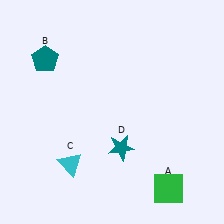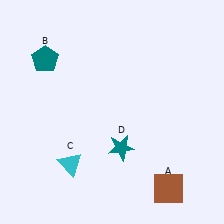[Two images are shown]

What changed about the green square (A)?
In Image 1, A is green. In Image 2, it changed to brown.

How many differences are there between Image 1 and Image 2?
There is 1 difference between the two images.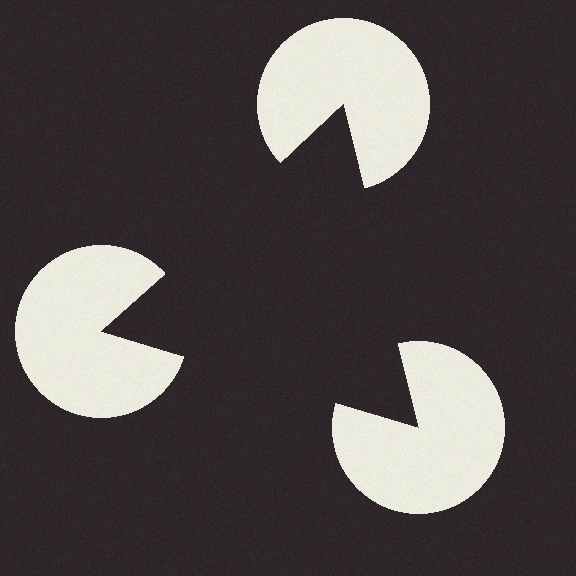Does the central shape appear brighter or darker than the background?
It typically appears slightly darker than the background, even though no actual brightness change is drawn.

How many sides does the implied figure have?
3 sides.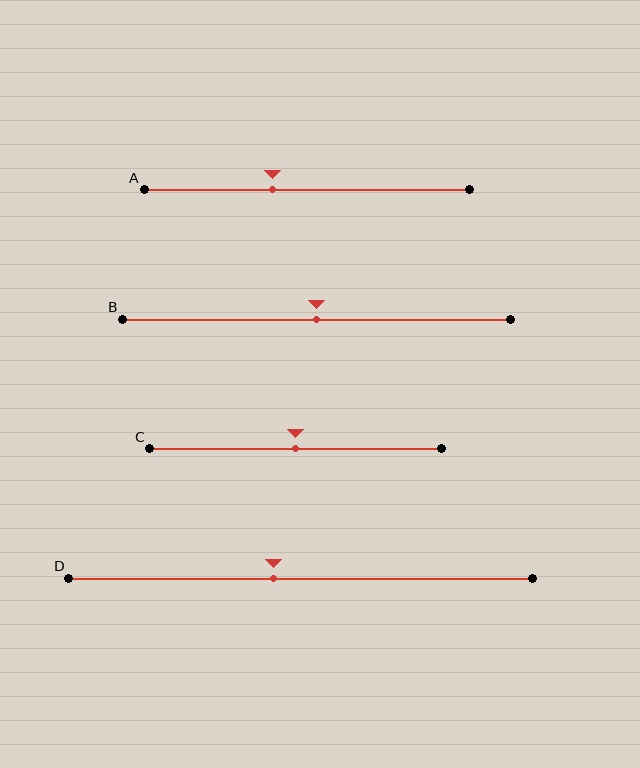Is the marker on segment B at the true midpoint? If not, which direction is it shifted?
Yes, the marker on segment B is at the true midpoint.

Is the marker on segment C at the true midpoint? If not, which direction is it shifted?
Yes, the marker on segment C is at the true midpoint.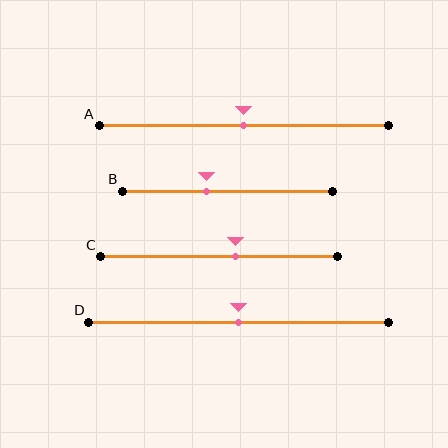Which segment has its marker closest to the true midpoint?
Segment A has its marker closest to the true midpoint.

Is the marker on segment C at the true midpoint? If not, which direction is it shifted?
No, the marker on segment C is shifted to the right by about 7% of the segment length.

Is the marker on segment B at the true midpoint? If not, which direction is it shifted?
No, the marker on segment B is shifted to the left by about 10% of the segment length.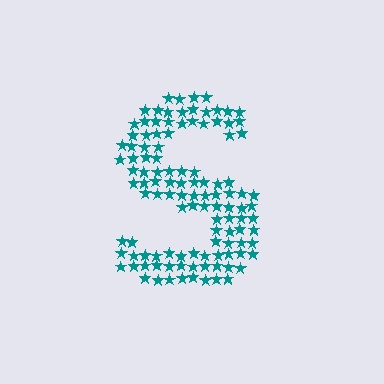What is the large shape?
The large shape is the letter S.